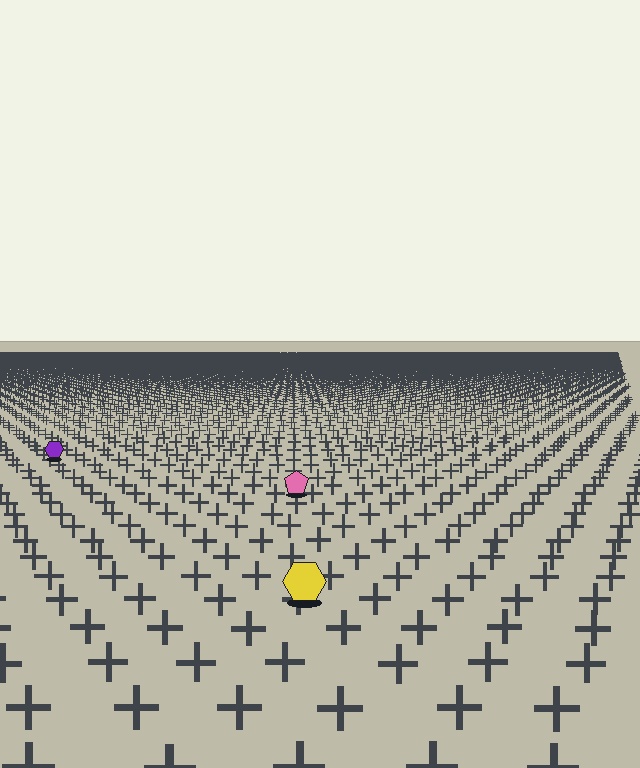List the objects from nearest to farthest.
From nearest to farthest: the yellow hexagon, the pink pentagon, the purple hexagon.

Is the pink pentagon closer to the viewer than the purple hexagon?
Yes. The pink pentagon is closer — you can tell from the texture gradient: the ground texture is coarser near it.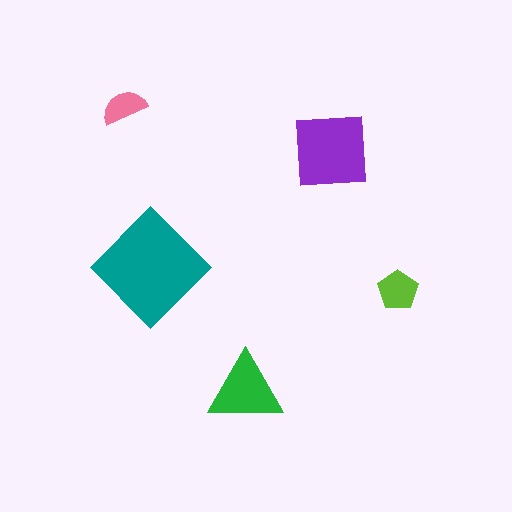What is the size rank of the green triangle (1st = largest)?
3rd.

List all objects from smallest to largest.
The pink semicircle, the lime pentagon, the green triangle, the purple square, the teal diamond.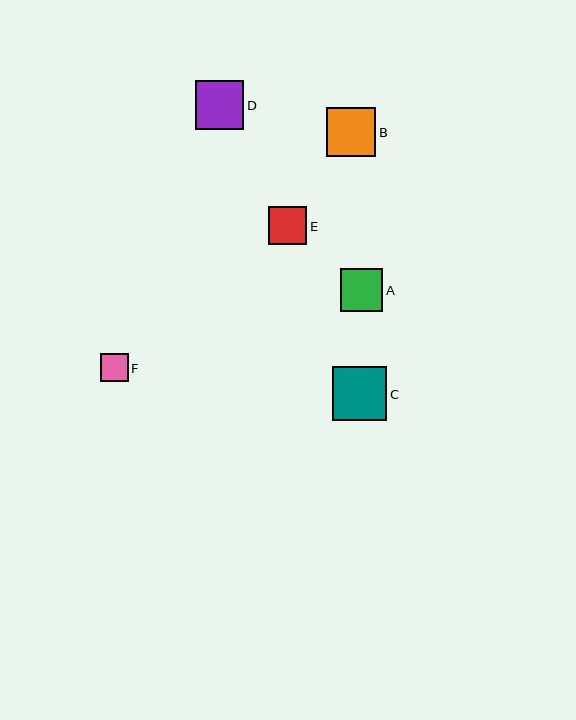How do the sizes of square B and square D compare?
Square B and square D are approximately the same size.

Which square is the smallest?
Square F is the smallest with a size of approximately 28 pixels.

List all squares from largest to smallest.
From largest to smallest: C, B, D, A, E, F.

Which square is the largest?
Square C is the largest with a size of approximately 55 pixels.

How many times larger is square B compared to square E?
Square B is approximately 1.3 times the size of square E.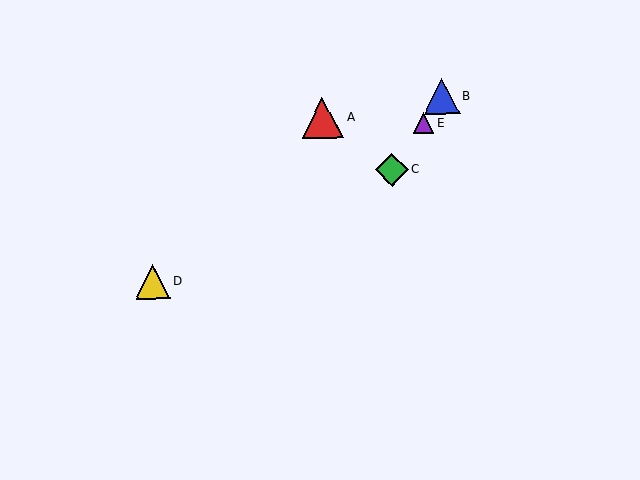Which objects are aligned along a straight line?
Objects B, C, E are aligned along a straight line.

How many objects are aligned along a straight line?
3 objects (B, C, E) are aligned along a straight line.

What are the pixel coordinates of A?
Object A is at (323, 118).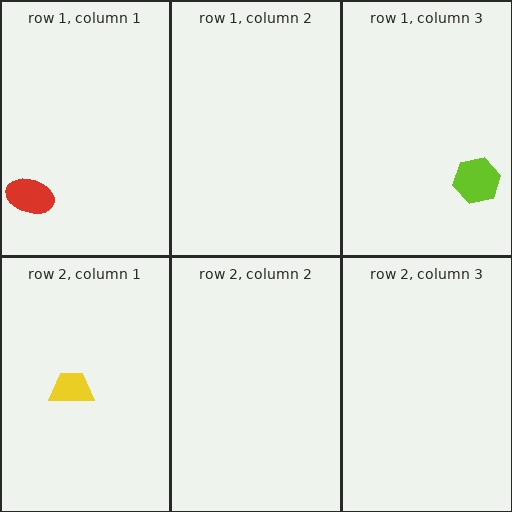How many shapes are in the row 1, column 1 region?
1.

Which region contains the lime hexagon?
The row 1, column 3 region.